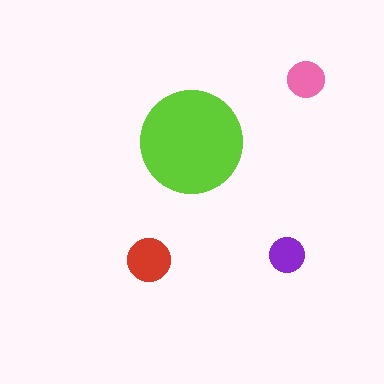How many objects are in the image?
There are 4 objects in the image.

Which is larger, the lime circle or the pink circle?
The lime one.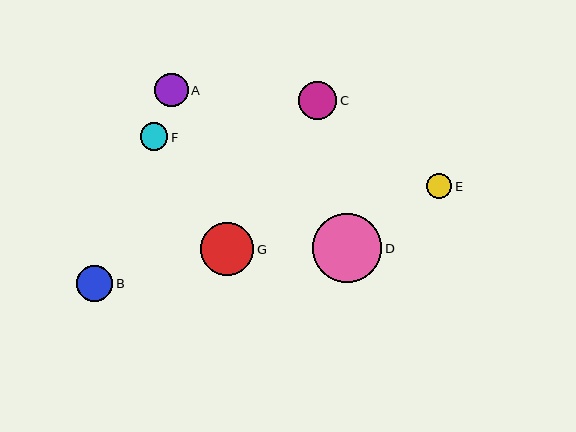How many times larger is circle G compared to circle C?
Circle G is approximately 1.4 times the size of circle C.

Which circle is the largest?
Circle D is the largest with a size of approximately 69 pixels.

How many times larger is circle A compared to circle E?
Circle A is approximately 1.3 times the size of circle E.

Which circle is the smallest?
Circle E is the smallest with a size of approximately 25 pixels.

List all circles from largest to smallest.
From largest to smallest: D, G, C, B, A, F, E.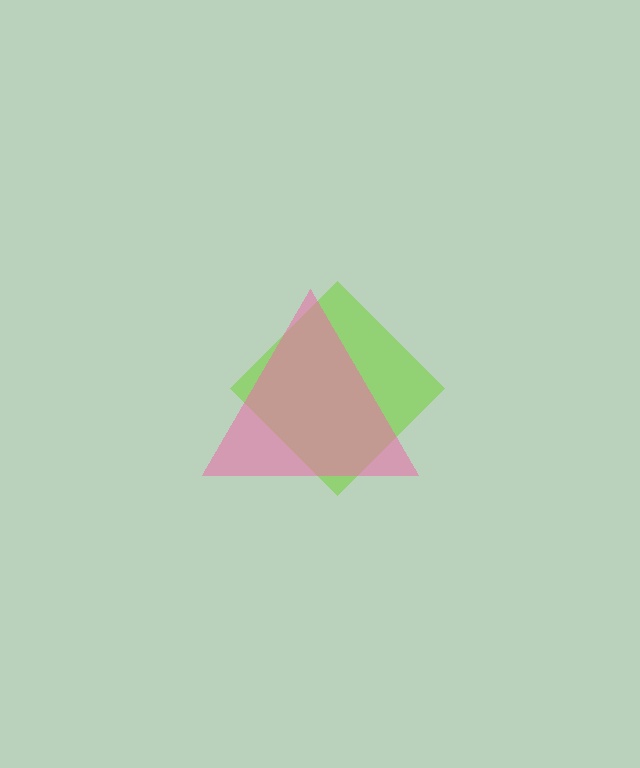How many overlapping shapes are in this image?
There are 2 overlapping shapes in the image.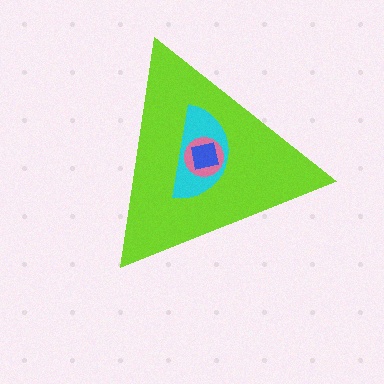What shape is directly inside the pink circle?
The blue square.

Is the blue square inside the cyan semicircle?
Yes.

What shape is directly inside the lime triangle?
The cyan semicircle.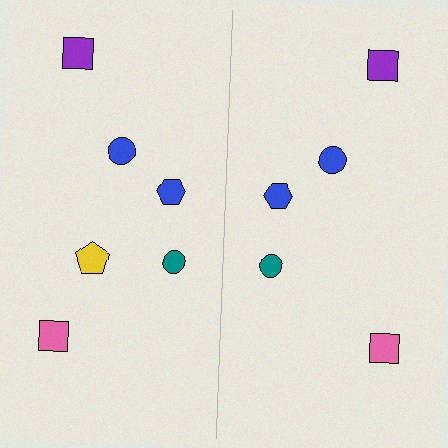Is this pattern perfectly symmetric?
No, the pattern is not perfectly symmetric. A yellow pentagon is missing from the right side.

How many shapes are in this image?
There are 11 shapes in this image.